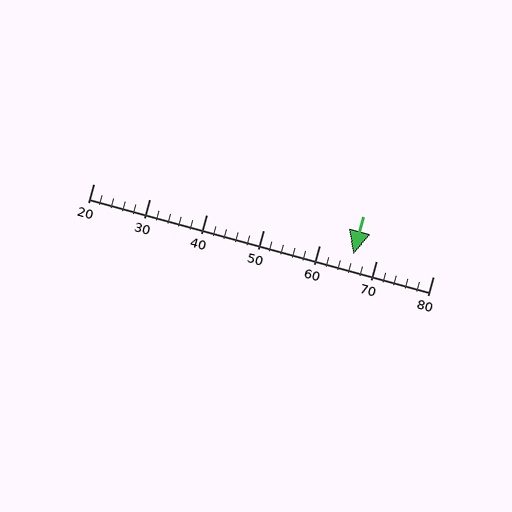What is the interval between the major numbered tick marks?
The major tick marks are spaced 10 units apart.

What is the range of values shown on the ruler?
The ruler shows values from 20 to 80.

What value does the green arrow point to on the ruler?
The green arrow points to approximately 66.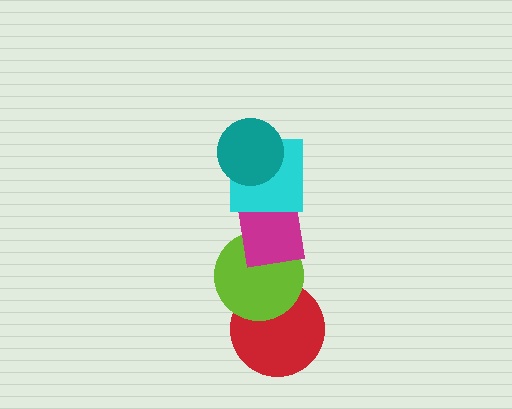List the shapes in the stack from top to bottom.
From top to bottom: the teal circle, the cyan square, the magenta square, the lime circle, the red circle.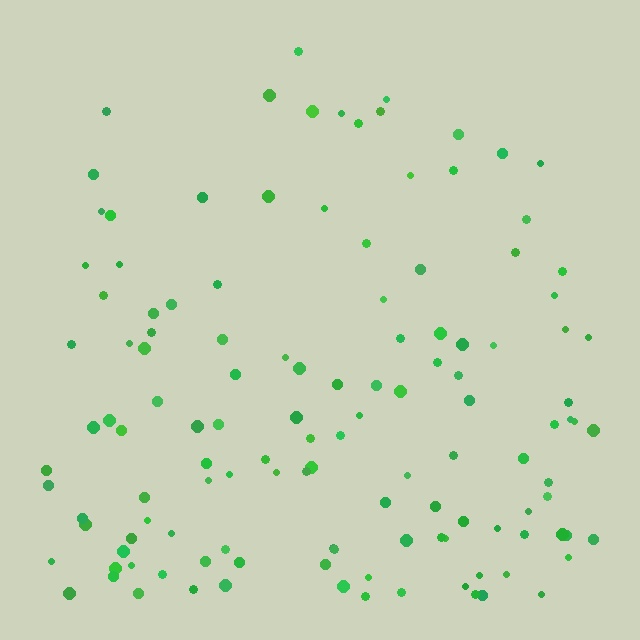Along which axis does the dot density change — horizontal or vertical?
Vertical.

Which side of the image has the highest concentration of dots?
The bottom.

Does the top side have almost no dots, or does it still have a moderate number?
Still a moderate number, just noticeably fewer than the bottom.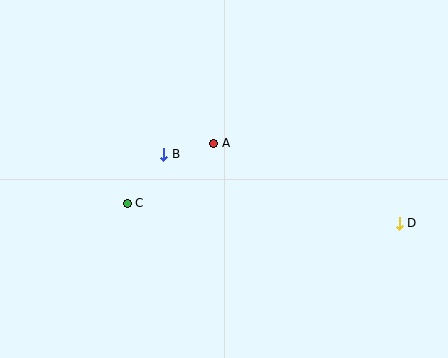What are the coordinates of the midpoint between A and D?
The midpoint between A and D is at (307, 183).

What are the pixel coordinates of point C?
Point C is at (127, 203).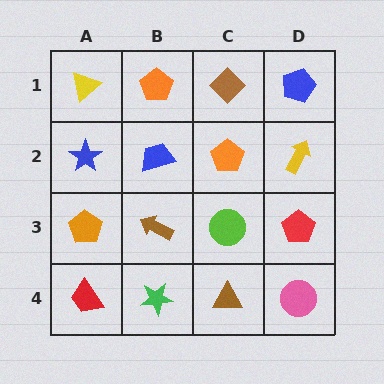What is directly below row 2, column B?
A brown arrow.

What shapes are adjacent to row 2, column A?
A yellow triangle (row 1, column A), an orange pentagon (row 3, column A), a blue trapezoid (row 2, column B).